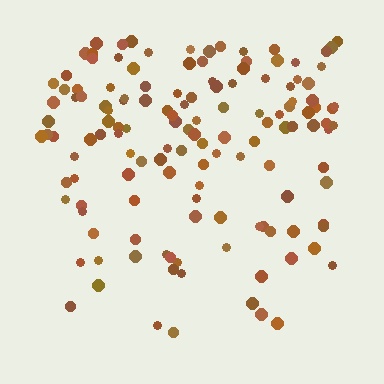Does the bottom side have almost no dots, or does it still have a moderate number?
Still a moderate number, just noticeably fewer than the top.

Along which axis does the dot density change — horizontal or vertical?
Vertical.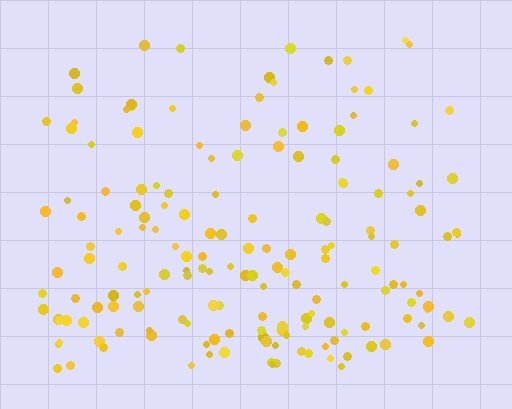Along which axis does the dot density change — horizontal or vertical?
Vertical.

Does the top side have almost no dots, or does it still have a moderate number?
Still a moderate number, just noticeably fewer than the bottom.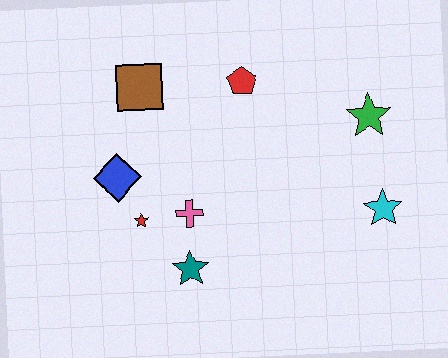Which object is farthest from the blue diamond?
The cyan star is farthest from the blue diamond.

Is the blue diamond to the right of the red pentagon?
No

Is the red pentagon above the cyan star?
Yes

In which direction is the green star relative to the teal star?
The green star is to the right of the teal star.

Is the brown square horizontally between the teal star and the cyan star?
No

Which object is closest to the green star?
The cyan star is closest to the green star.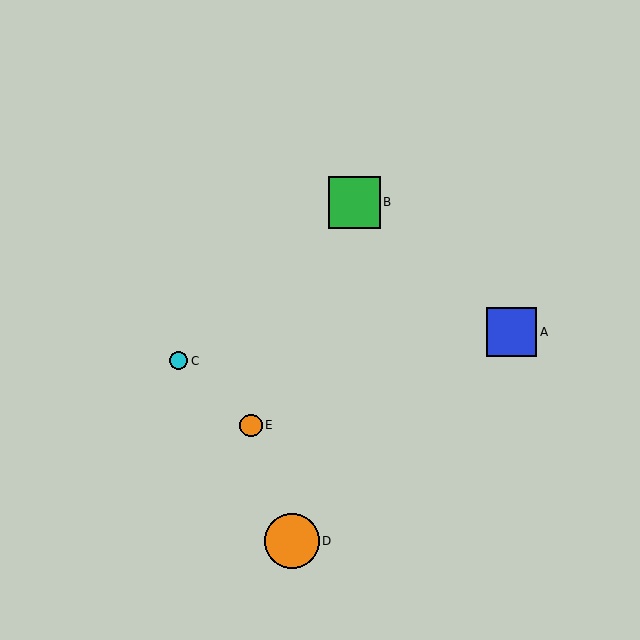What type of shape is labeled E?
Shape E is an orange circle.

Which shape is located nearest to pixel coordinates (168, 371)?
The cyan circle (labeled C) at (178, 361) is nearest to that location.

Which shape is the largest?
The orange circle (labeled D) is the largest.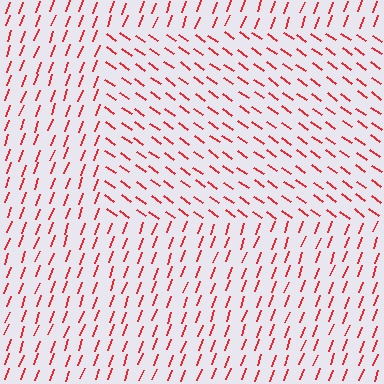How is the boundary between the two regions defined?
The boundary is defined purely by a change in line orientation (approximately 75 degrees difference). All lines are the same color and thickness.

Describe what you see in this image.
The image is filled with small red line segments. A rectangle region in the image has lines oriented differently from the surrounding lines, creating a visible texture boundary.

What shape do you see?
I see a rectangle.